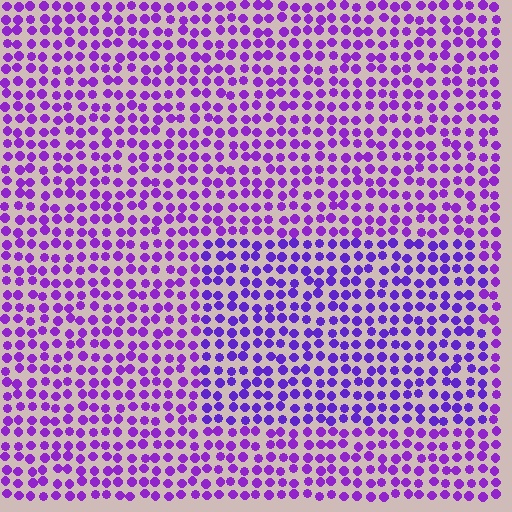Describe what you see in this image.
The image is filled with small purple elements in a uniform arrangement. A rectangle-shaped region is visible where the elements are tinted to a slightly different hue, forming a subtle color boundary.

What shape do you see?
I see a rectangle.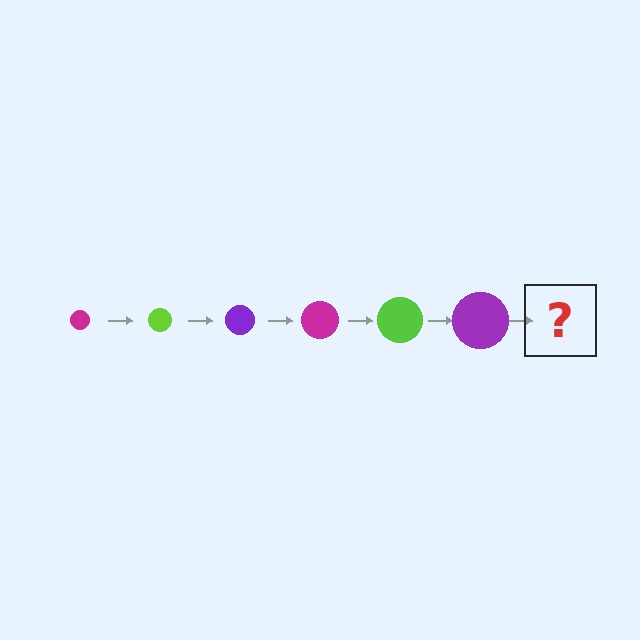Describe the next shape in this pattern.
It should be a magenta circle, larger than the previous one.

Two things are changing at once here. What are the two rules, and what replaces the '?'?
The two rules are that the circle grows larger each step and the color cycles through magenta, lime, and purple. The '?' should be a magenta circle, larger than the previous one.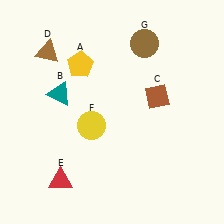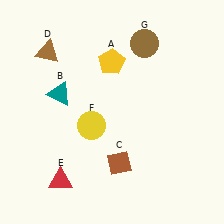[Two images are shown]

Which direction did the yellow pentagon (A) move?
The yellow pentagon (A) moved right.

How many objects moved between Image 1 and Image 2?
2 objects moved between the two images.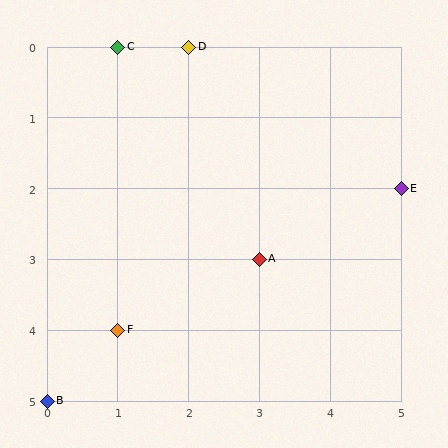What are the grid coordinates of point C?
Point C is at grid coordinates (1, 0).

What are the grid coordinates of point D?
Point D is at grid coordinates (2, 0).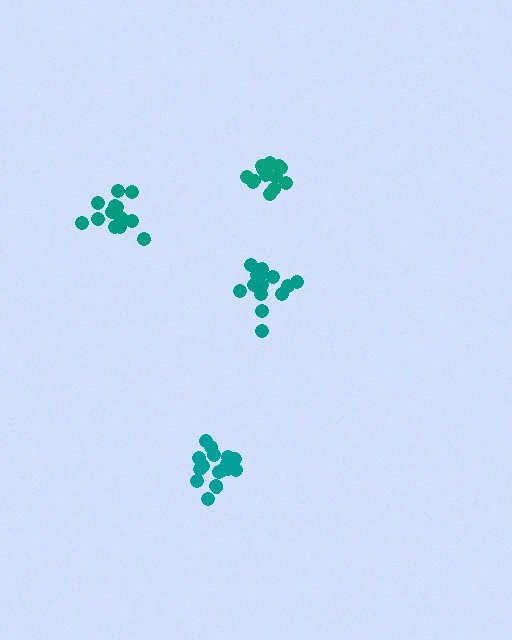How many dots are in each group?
Group 1: 15 dots, Group 2: 14 dots, Group 3: 17 dots, Group 4: 14 dots (60 total).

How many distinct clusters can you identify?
There are 4 distinct clusters.